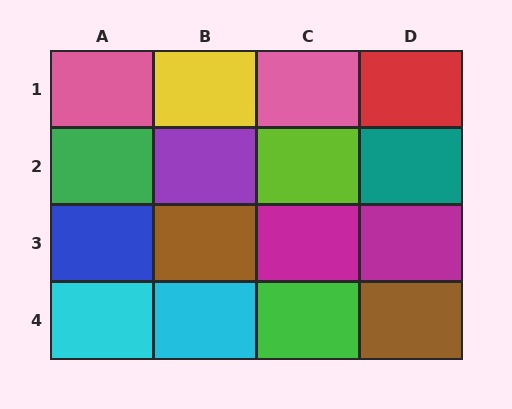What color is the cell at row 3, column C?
Magenta.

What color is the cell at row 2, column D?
Teal.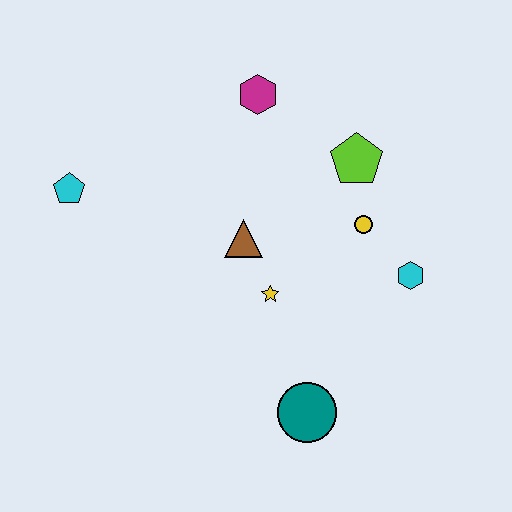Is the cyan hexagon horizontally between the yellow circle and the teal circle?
No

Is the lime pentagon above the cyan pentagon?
Yes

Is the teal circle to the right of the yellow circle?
No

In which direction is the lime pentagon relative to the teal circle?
The lime pentagon is above the teal circle.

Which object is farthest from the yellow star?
The cyan pentagon is farthest from the yellow star.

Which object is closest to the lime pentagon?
The yellow circle is closest to the lime pentagon.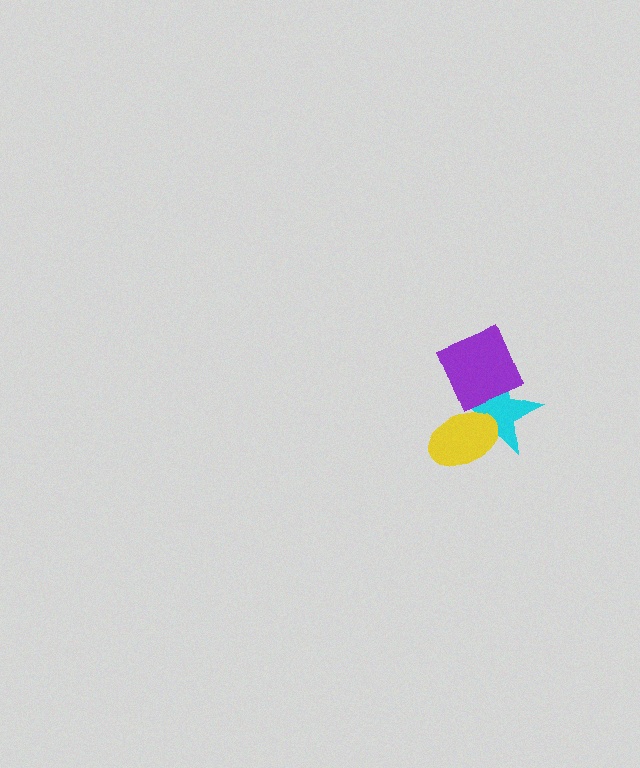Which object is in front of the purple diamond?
The yellow ellipse is in front of the purple diamond.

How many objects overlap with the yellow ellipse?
2 objects overlap with the yellow ellipse.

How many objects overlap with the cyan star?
2 objects overlap with the cyan star.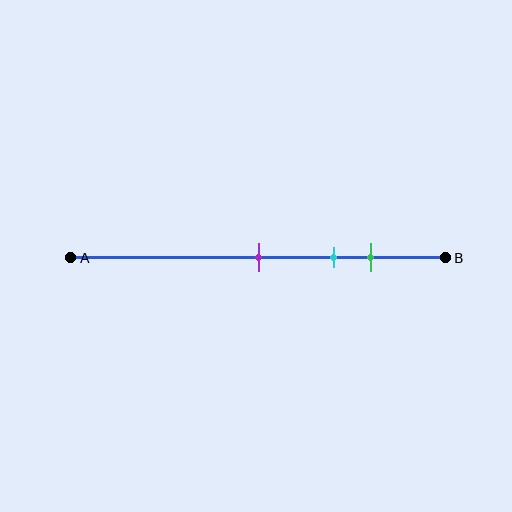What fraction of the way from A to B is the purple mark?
The purple mark is approximately 50% (0.5) of the way from A to B.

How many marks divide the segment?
There are 3 marks dividing the segment.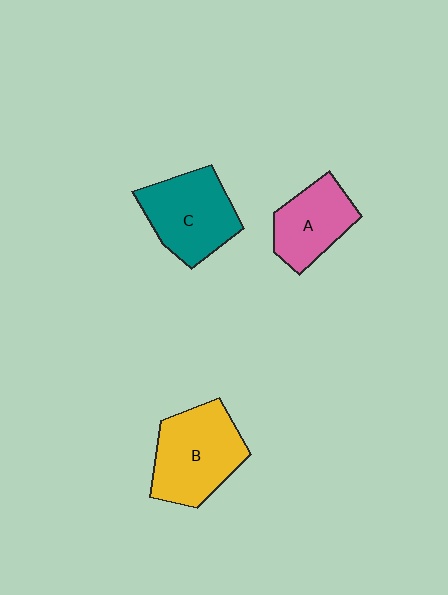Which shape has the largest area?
Shape B (yellow).